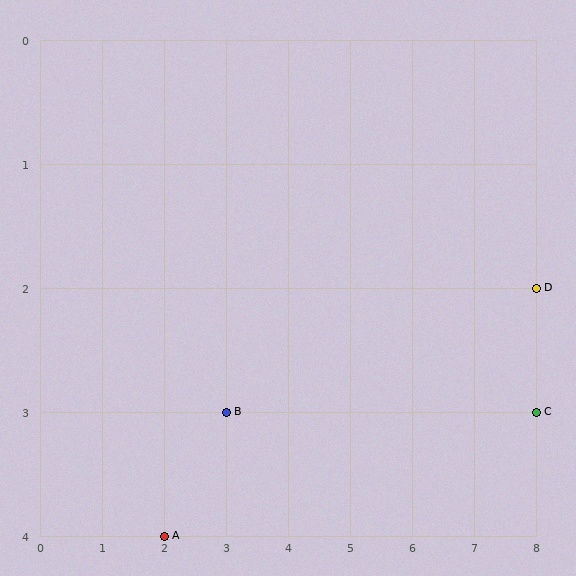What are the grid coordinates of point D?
Point D is at grid coordinates (8, 2).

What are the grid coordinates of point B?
Point B is at grid coordinates (3, 3).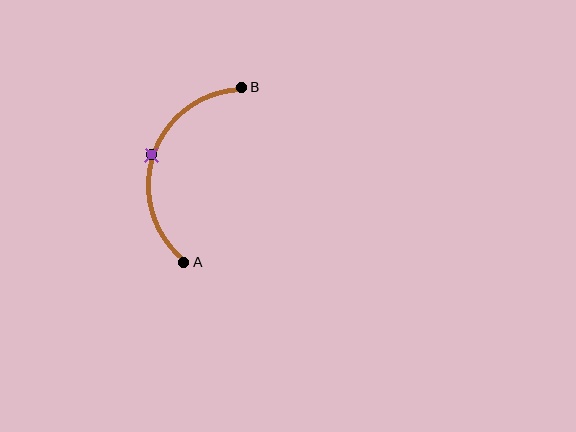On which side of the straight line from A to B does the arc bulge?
The arc bulges to the left of the straight line connecting A and B.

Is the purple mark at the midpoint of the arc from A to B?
Yes. The purple mark lies on the arc at equal arc-length from both A and B — it is the arc midpoint.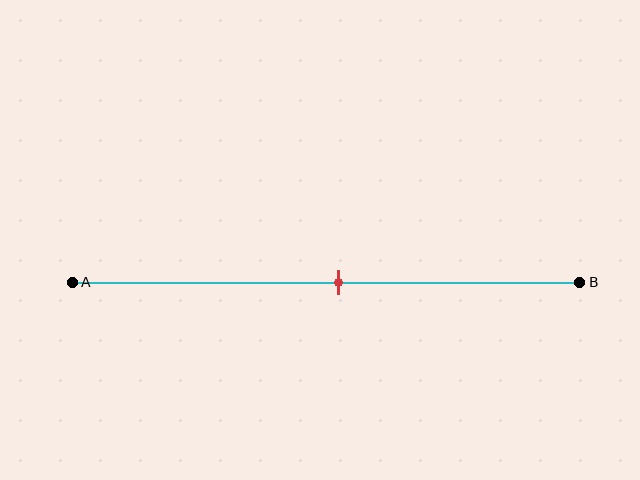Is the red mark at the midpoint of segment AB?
Yes, the mark is approximately at the midpoint.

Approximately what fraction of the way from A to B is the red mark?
The red mark is approximately 55% of the way from A to B.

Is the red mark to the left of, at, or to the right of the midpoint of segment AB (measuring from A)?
The red mark is approximately at the midpoint of segment AB.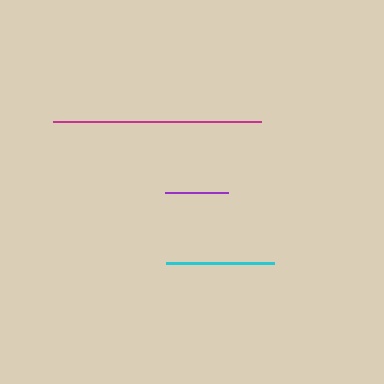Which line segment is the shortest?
The purple line is the shortest at approximately 63 pixels.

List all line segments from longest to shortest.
From longest to shortest: magenta, cyan, purple.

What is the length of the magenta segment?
The magenta segment is approximately 207 pixels long.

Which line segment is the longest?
The magenta line is the longest at approximately 207 pixels.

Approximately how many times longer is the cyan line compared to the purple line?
The cyan line is approximately 1.7 times the length of the purple line.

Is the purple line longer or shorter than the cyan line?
The cyan line is longer than the purple line.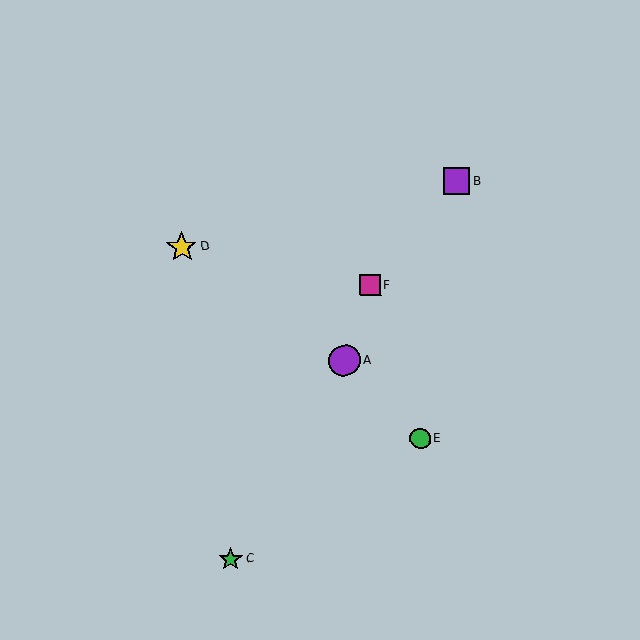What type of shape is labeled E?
Shape E is a green circle.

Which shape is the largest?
The purple circle (labeled A) is the largest.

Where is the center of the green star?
The center of the green star is at (231, 559).